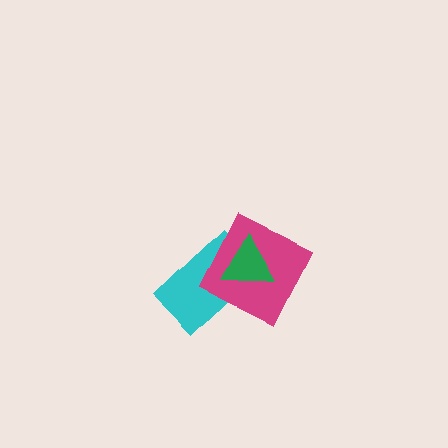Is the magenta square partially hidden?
Yes, it is partially covered by another shape.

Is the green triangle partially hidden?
No, no other shape covers it.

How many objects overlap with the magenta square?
2 objects overlap with the magenta square.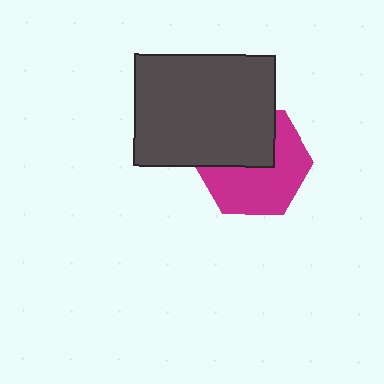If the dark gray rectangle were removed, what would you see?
You would see the complete magenta hexagon.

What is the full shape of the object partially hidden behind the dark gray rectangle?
The partially hidden object is a magenta hexagon.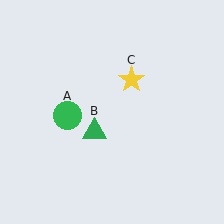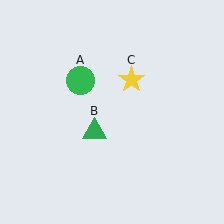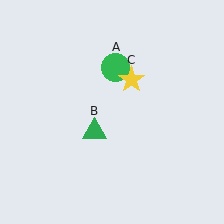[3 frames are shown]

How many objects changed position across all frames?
1 object changed position: green circle (object A).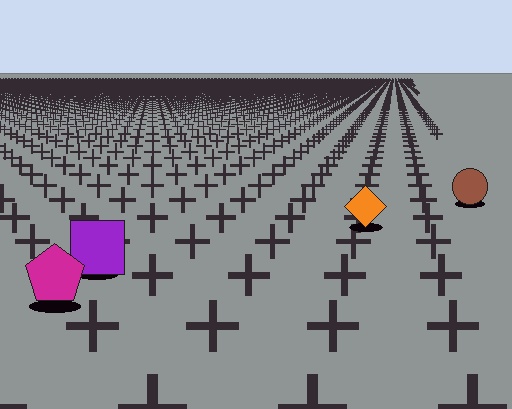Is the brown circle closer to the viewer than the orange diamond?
No. The orange diamond is closer — you can tell from the texture gradient: the ground texture is coarser near it.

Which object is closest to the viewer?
The magenta pentagon is closest. The texture marks near it are larger and more spread out.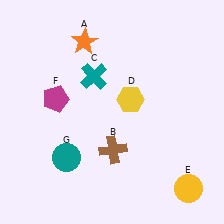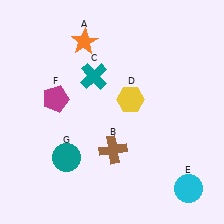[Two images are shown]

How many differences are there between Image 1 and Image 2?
There is 1 difference between the two images.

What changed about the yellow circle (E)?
In Image 1, E is yellow. In Image 2, it changed to cyan.